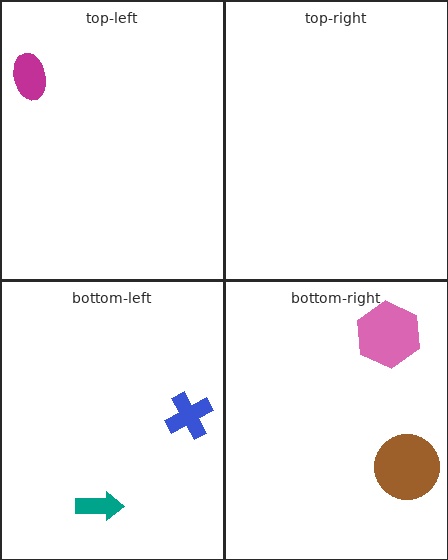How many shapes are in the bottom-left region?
2.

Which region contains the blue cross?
The bottom-left region.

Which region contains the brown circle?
The bottom-right region.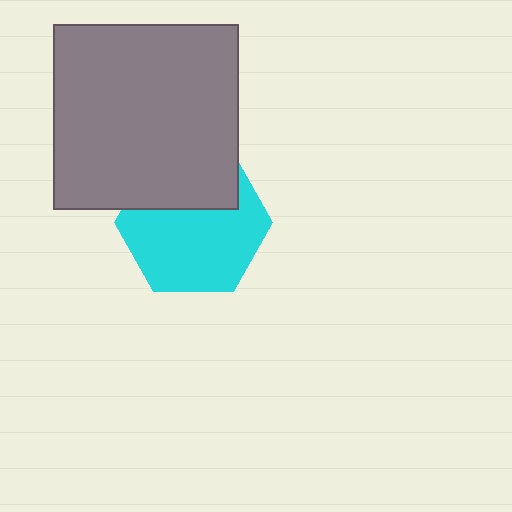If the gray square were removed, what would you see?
You would see the complete cyan hexagon.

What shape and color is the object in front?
The object in front is a gray square.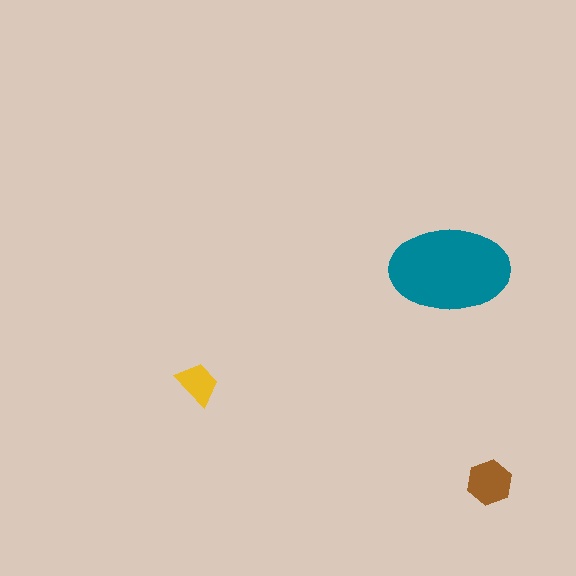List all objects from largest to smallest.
The teal ellipse, the brown hexagon, the yellow trapezoid.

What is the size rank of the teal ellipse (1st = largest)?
1st.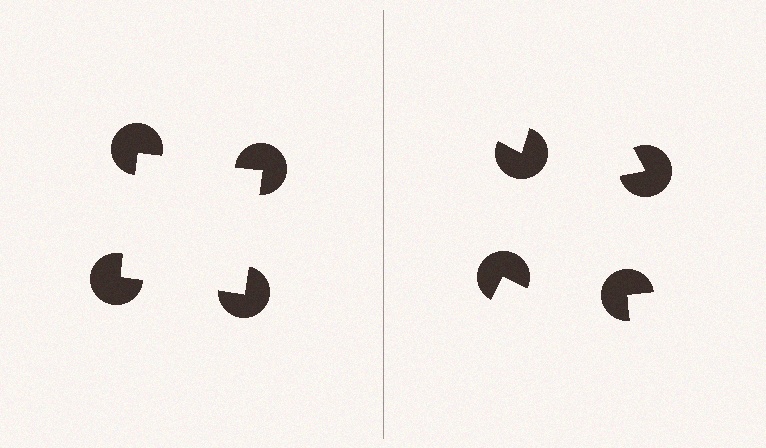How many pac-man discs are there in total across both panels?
8 — 4 on each side.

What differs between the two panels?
The pac-man discs are positioned identically on both sides; only the wedge orientations differ. On the left they align to a square; on the right they are misaligned.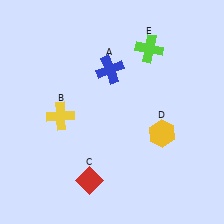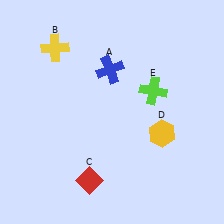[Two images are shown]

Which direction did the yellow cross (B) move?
The yellow cross (B) moved up.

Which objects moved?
The objects that moved are: the yellow cross (B), the lime cross (E).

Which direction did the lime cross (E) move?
The lime cross (E) moved down.